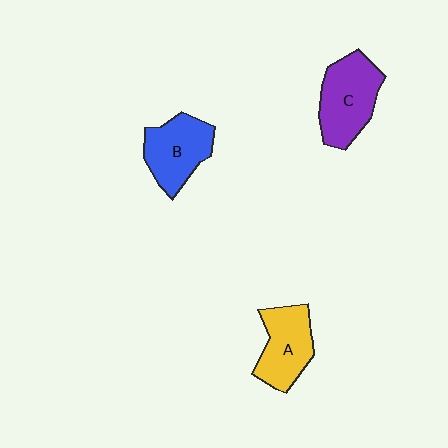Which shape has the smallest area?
Shape A (yellow).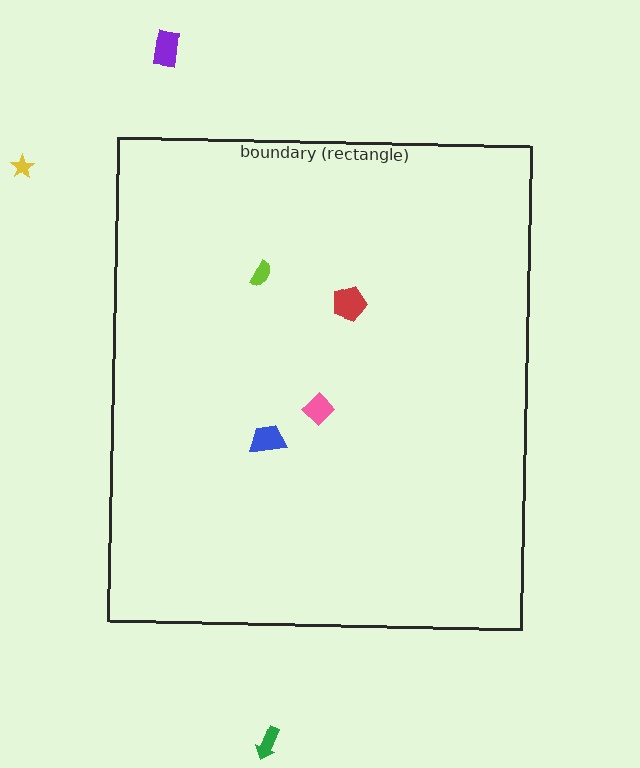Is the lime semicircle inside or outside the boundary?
Inside.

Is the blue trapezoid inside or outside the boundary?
Inside.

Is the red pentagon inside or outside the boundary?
Inside.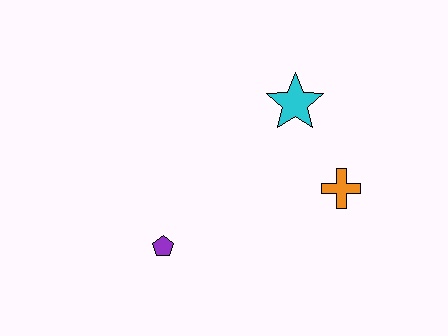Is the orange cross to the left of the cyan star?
No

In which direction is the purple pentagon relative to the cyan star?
The purple pentagon is below the cyan star.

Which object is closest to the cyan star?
The orange cross is closest to the cyan star.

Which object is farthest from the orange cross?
The purple pentagon is farthest from the orange cross.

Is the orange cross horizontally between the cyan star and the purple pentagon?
No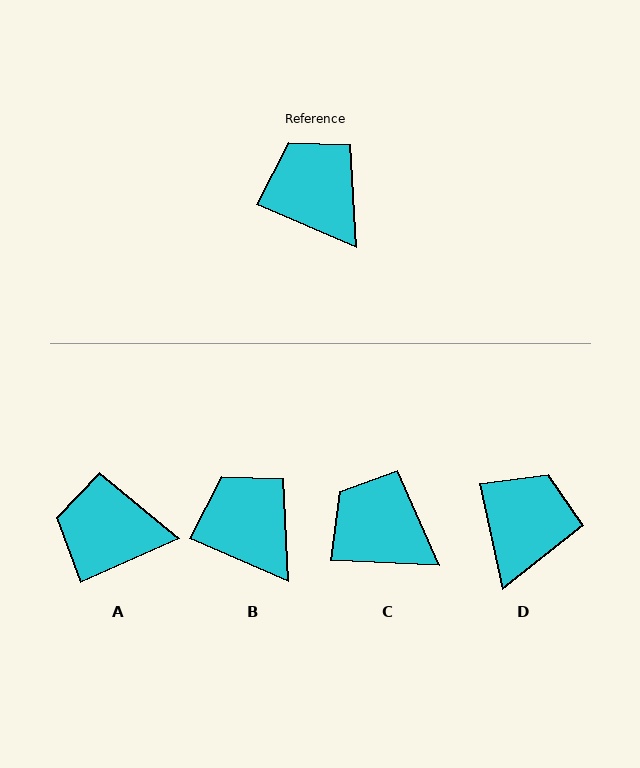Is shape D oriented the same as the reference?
No, it is off by about 54 degrees.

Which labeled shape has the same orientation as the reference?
B.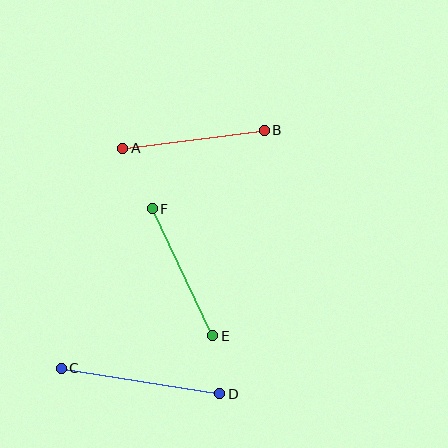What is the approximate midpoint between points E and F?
The midpoint is at approximately (183, 272) pixels.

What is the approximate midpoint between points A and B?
The midpoint is at approximately (193, 139) pixels.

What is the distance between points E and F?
The distance is approximately 141 pixels.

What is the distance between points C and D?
The distance is approximately 161 pixels.